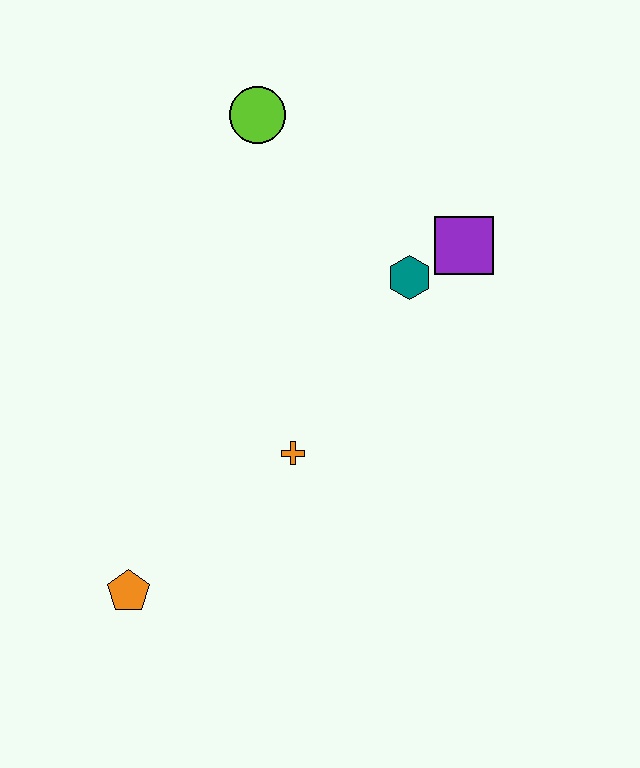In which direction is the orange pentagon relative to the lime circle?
The orange pentagon is below the lime circle.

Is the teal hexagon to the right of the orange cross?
Yes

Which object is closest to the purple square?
The teal hexagon is closest to the purple square.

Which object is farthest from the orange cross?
The lime circle is farthest from the orange cross.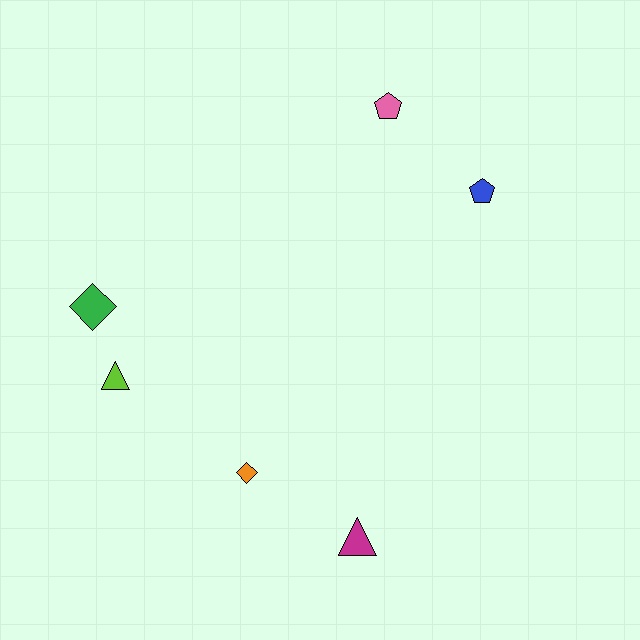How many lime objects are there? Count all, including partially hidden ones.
There is 1 lime object.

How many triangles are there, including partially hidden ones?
There are 2 triangles.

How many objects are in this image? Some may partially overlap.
There are 6 objects.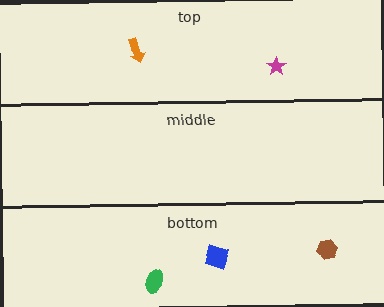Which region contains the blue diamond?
The bottom region.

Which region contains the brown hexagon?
The bottom region.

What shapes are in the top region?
The magenta star, the orange arrow.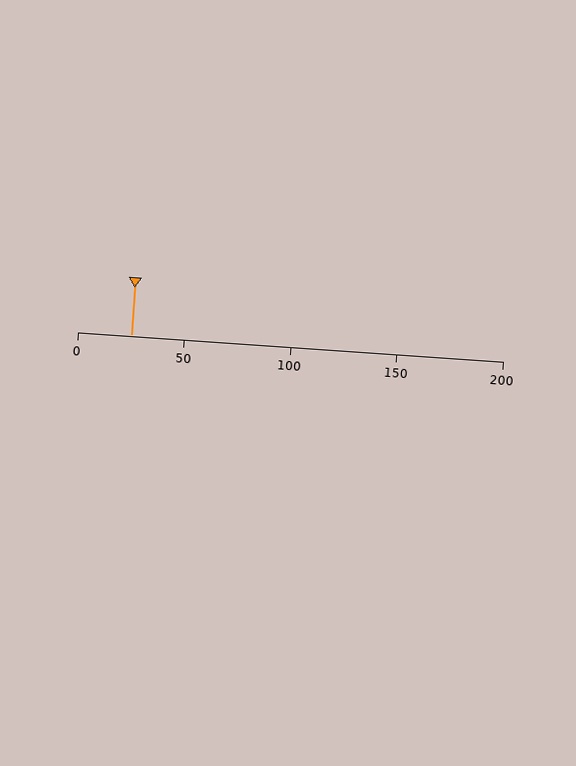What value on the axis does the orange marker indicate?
The marker indicates approximately 25.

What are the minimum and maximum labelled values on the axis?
The axis runs from 0 to 200.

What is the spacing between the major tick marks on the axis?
The major ticks are spaced 50 apart.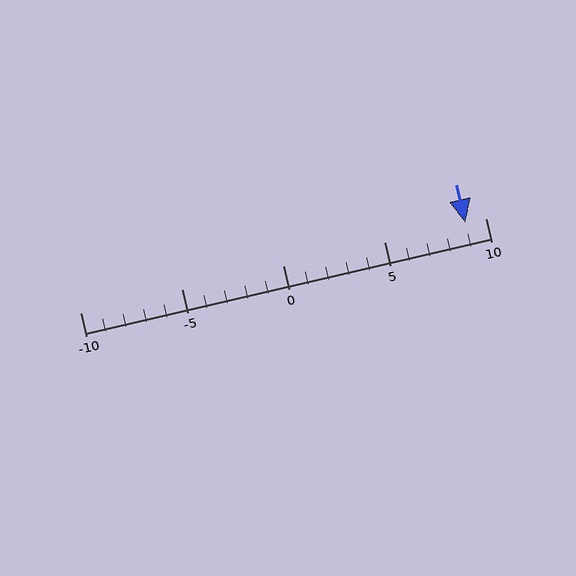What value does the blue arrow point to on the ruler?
The blue arrow points to approximately 9.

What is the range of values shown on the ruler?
The ruler shows values from -10 to 10.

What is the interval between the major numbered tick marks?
The major tick marks are spaced 5 units apart.